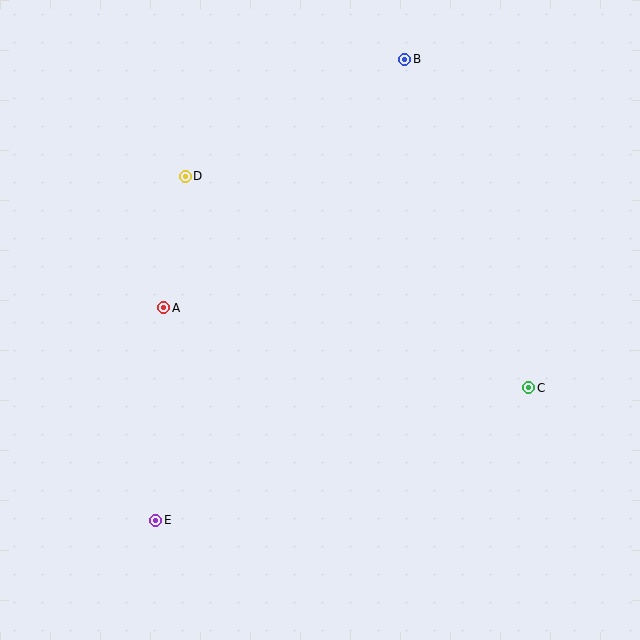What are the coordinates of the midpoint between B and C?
The midpoint between B and C is at (467, 224).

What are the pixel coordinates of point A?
Point A is at (164, 308).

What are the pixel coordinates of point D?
Point D is at (185, 176).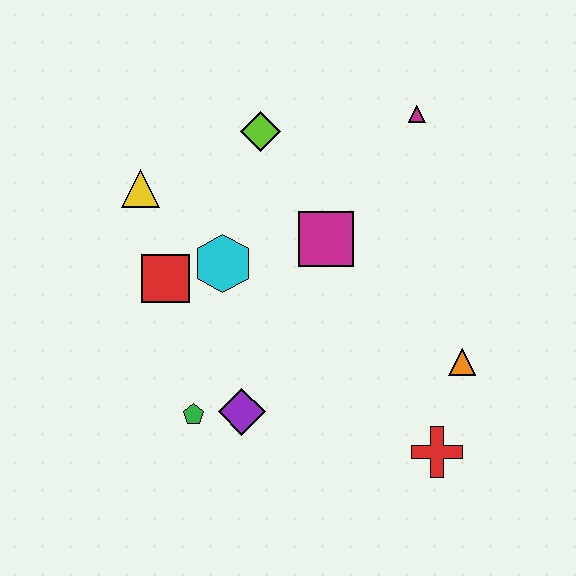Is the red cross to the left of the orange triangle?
Yes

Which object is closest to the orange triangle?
The red cross is closest to the orange triangle.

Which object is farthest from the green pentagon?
The magenta triangle is farthest from the green pentagon.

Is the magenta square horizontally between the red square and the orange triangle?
Yes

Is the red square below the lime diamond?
Yes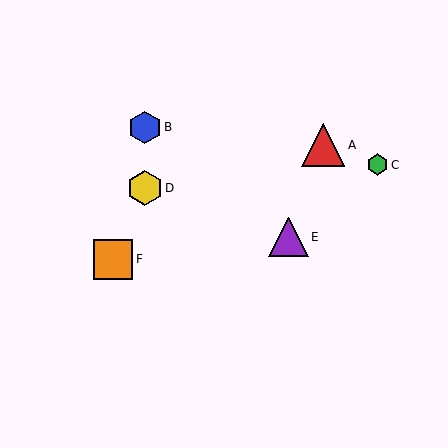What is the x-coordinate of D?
Object D is at x≈145.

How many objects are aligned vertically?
2 objects (B, D) are aligned vertically.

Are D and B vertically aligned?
Yes, both are at x≈145.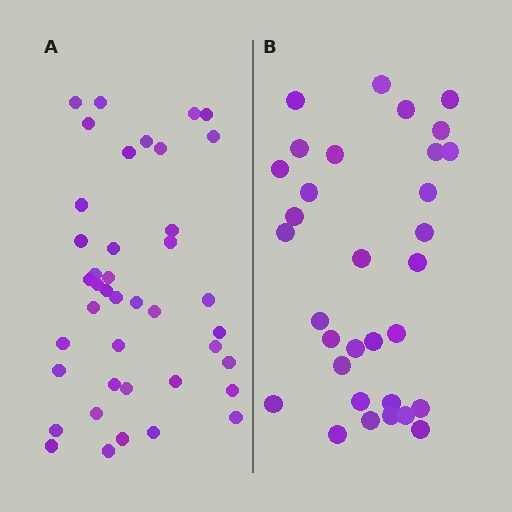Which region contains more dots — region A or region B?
Region A (the left region) has more dots.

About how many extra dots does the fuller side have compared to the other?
Region A has roughly 8 or so more dots than region B.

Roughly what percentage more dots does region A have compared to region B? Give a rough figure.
About 30% more.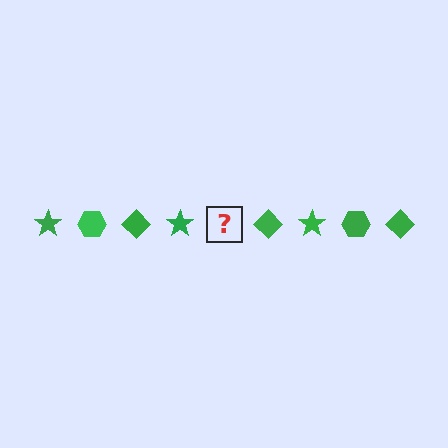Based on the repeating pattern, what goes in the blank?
The blank should be a green hexagon.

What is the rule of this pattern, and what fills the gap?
The rule is that the pattern cycles through star, hexagon, diamond shapes in green. The gap should be filled with a green hexagon.